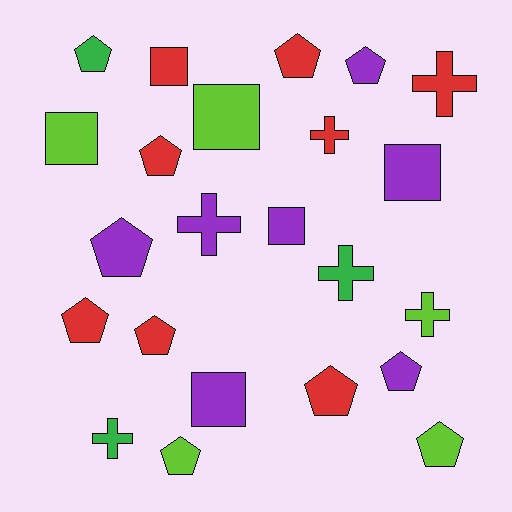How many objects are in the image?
There are 23 objects.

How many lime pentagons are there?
There are 2 lime pentagons.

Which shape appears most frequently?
Pentagon, with 11 objects.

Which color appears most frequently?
Red, with 8 objects.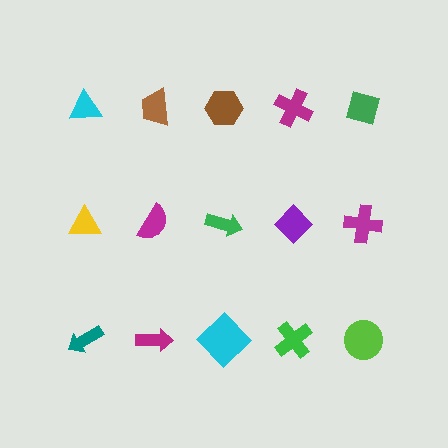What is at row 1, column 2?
A brown trapezoid.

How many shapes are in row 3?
5 shapes.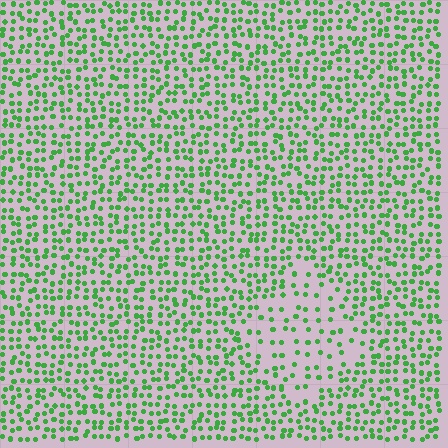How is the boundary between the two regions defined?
The boundary is defined by a change in element density (approximately 2.0x ratio). All elements are the same color, size, and shape.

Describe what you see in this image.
The image contains small green elements arranged at two different densities. A diamond-shaped region is visible where the elements are less densely packed than the surrounding area.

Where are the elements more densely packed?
The elements are more densely packed outside the diamond boundary.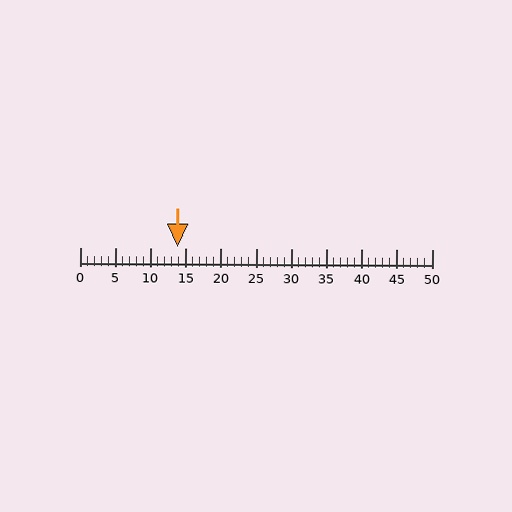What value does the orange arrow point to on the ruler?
The orange arrow points to approximately 14.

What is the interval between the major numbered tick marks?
The major tick marks are spaced 5 units apart.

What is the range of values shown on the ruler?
The ruler shows values from 0 to 50.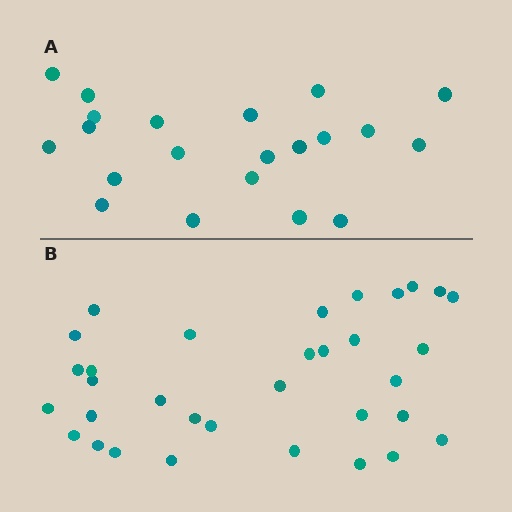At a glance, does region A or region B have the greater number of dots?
Region B (the bottom region) has more dots.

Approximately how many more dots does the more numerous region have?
Region B has roughly 12 or so more dots than region A.